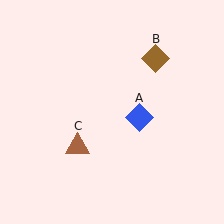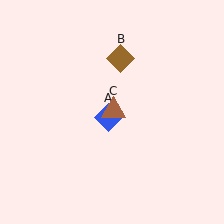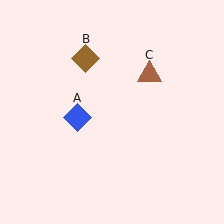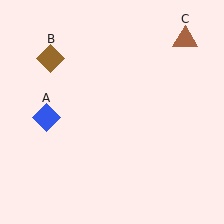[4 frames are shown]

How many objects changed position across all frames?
3 objects changed position: blue diamond (object A), brown diamond (object B), brown triangle (object C).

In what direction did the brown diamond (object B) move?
The brown diamond (object B) moved left.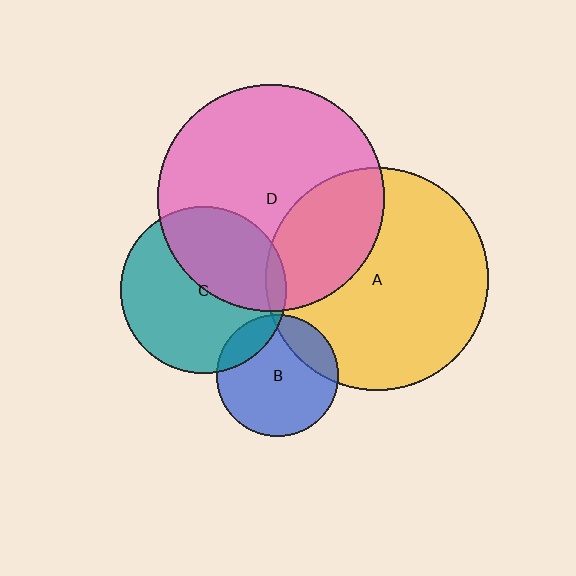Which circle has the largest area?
Circle D (pink).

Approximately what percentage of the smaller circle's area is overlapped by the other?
Approximately 30%.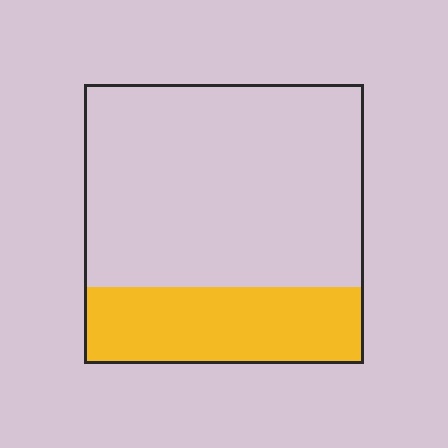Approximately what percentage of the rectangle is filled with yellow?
Approximately 30%.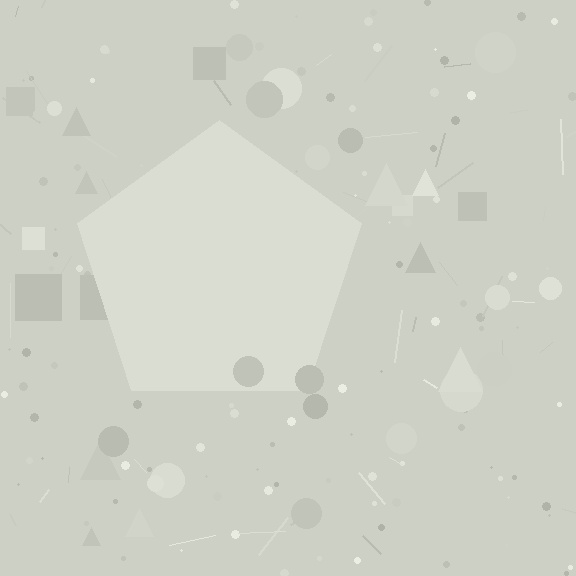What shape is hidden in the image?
A pentagon is hidden in the image.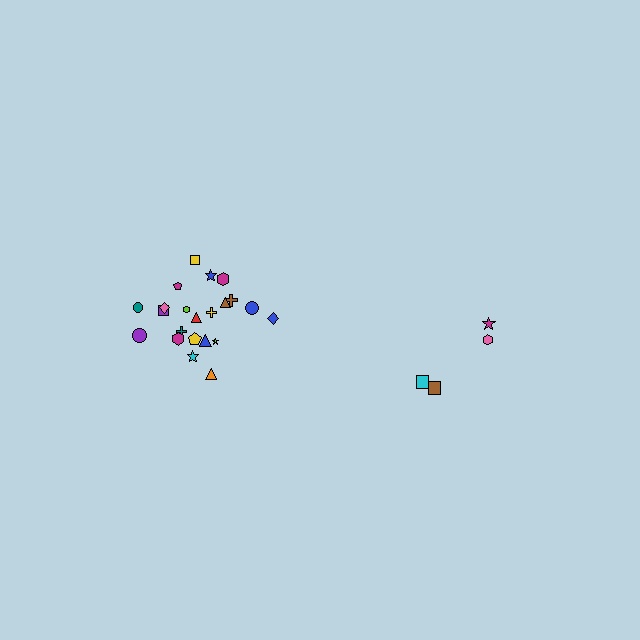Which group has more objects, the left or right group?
The left group.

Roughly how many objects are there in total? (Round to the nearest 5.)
Roughly 25 objects in total.